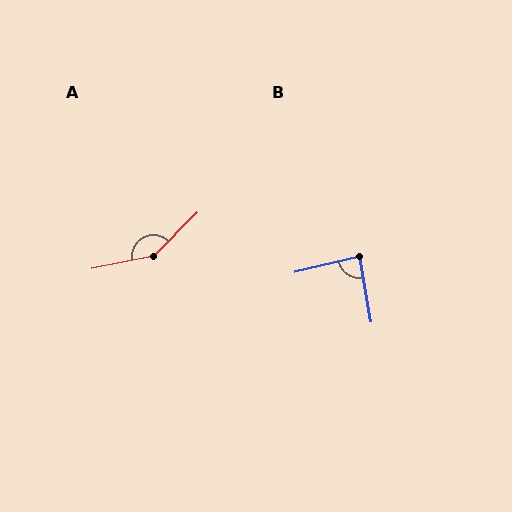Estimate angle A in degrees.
Approximately 147 degrees.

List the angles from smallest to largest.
B (86°), A (147°).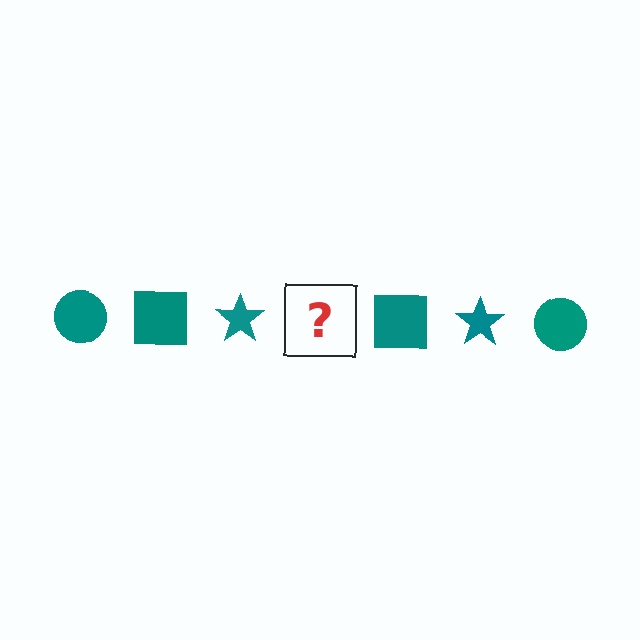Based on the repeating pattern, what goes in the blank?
The blank should be a teal circle.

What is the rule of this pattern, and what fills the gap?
The rule is that the pattern cycles through circle, square, star shapes in teal. The gap should be filled with a teal circle.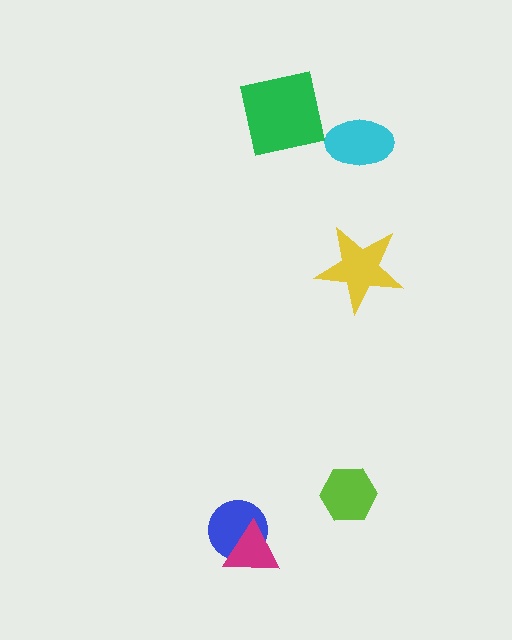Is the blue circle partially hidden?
Yes, it is partially covered by another shape.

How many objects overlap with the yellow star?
0 objects overlap with the yellow star.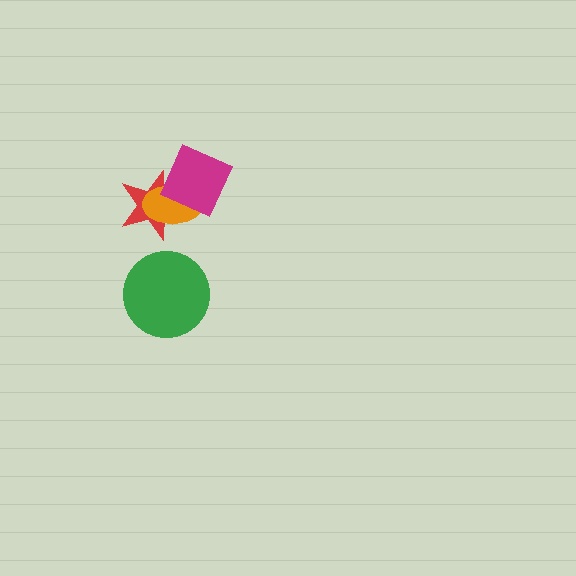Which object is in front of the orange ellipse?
The magenta diamond is in front of the orange ellipse.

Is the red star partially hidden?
Yes, it is partially covered by another shape.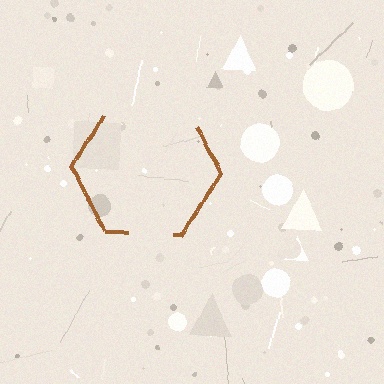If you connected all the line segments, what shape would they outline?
They would outline a hexagon.